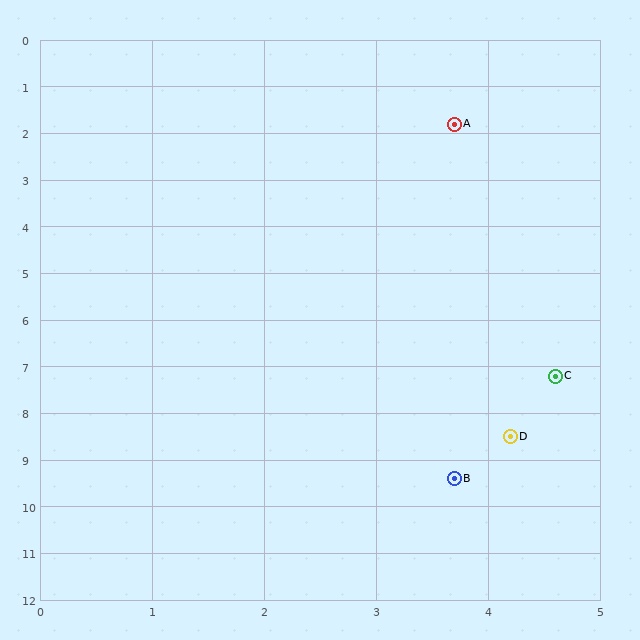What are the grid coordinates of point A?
Point A is at approximately (3.7, 1.8).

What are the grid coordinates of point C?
Point C is at approximately (4.6, 7.2).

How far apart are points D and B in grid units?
Points D and B are about 1.0 grid units apart.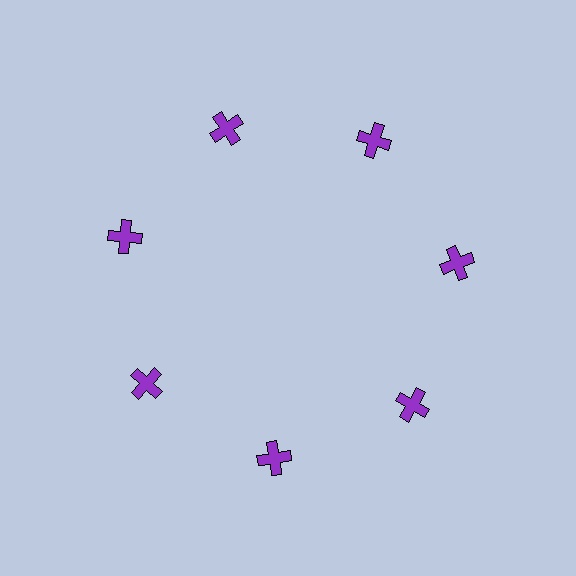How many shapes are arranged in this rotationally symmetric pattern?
There are 7 shapes, arranged in 7 groups of 1.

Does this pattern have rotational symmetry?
Yes, this pattern has 7-fold rotational symmetry. It looks the same after rotating 51 degrees around the center.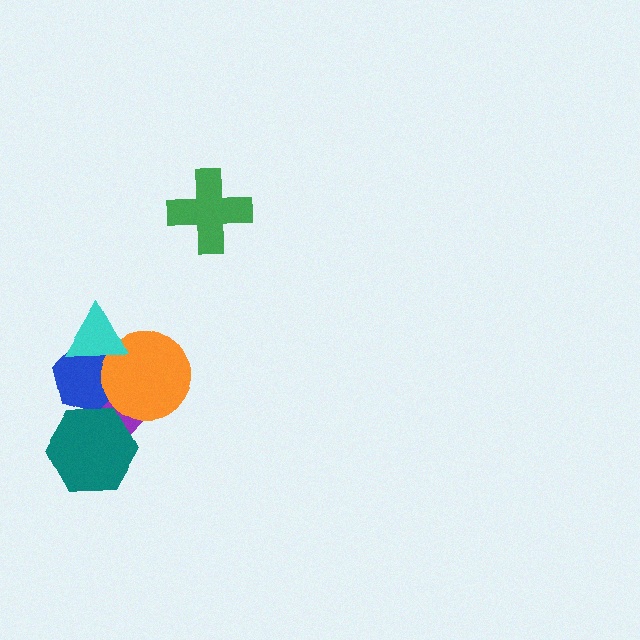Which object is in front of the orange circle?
The cyan triangle is in front of the orange circle.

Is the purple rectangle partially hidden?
Yes, it is partially covered by another shape.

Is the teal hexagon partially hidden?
No, no other shape covers it.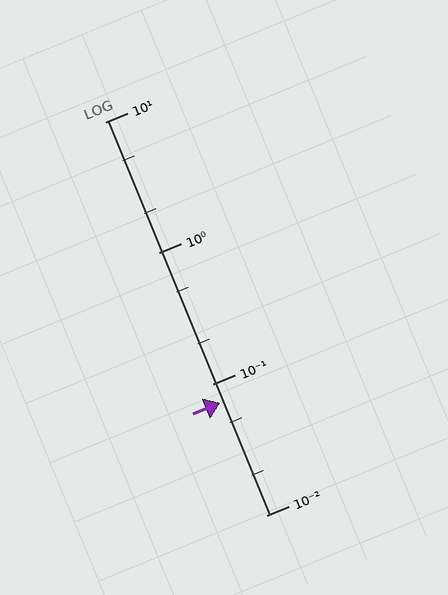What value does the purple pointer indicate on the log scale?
The pointer indicates approximately 0.072.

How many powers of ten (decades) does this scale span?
The scale spans 3 decades, from 0.01 to 10.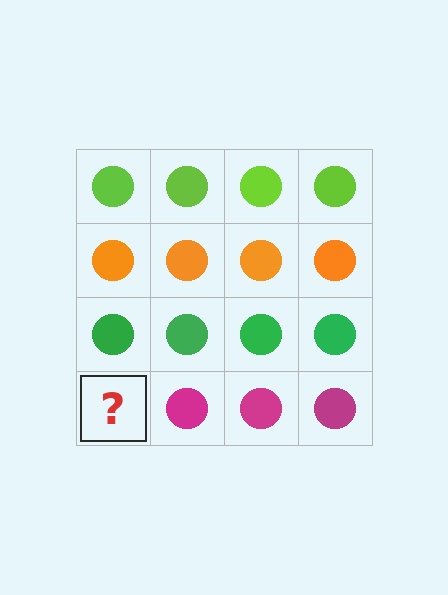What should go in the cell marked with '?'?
The missing cell should contain a magenta circle.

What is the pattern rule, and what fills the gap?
The rule is that each row has a consistent color. The gap should be filled with a magenta circle.